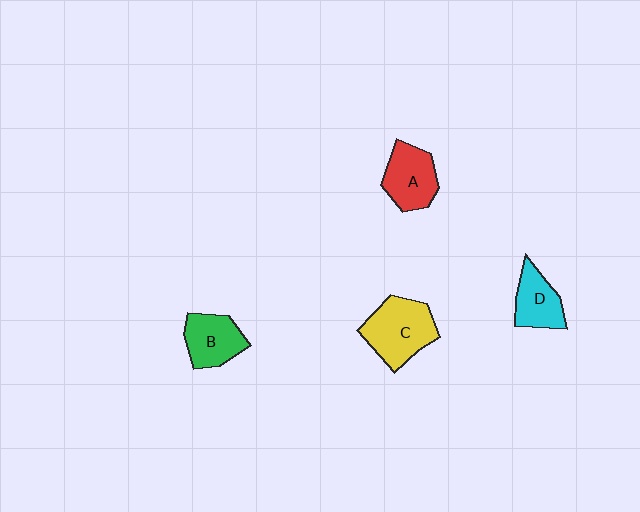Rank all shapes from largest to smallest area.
From largest to smallest: C (yellow), A (red), B (green), D (cyan).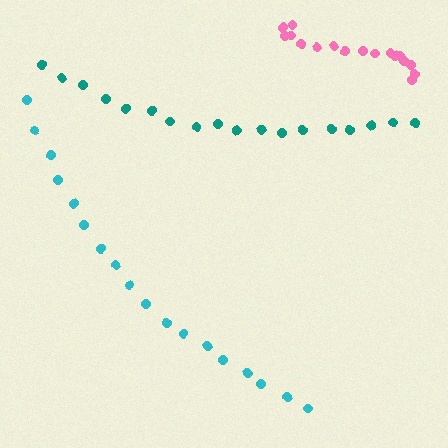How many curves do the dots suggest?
There are 3 distinct paths.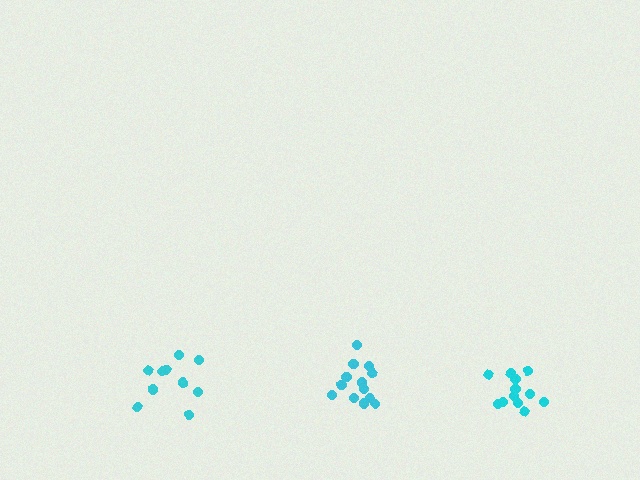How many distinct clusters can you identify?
There are 3 distinct clusters.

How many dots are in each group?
Group 1: 12 dots, Group 2: 10 dots, Group 3: 13 dots (35 total).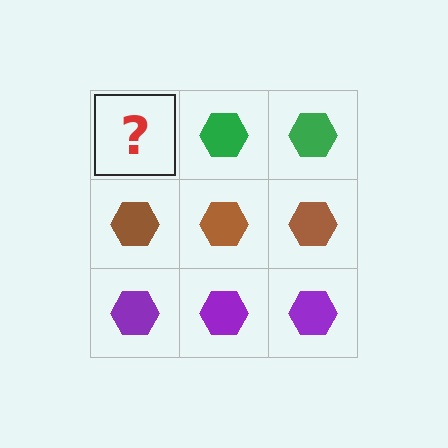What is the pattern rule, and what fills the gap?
The rule is that each row has a consistent color. The gap should be filled with a green hexagon.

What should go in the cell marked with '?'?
The missing cell should contain a green hexagon.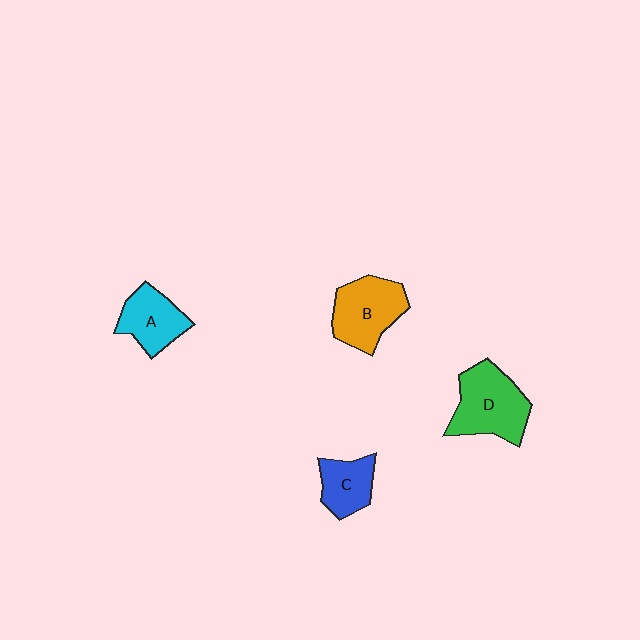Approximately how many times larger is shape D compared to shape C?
Approximately 1.7 times.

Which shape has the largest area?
Shape D (green).